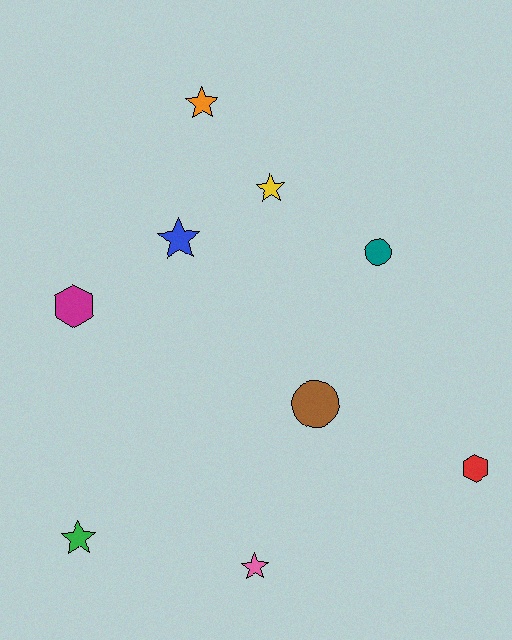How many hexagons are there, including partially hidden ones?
There are 2 hexagons.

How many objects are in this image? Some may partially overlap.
There are 9 objects.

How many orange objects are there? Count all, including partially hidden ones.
There is 1 orange object.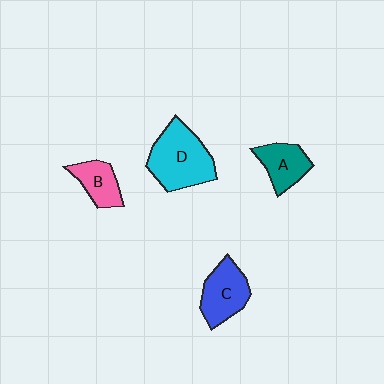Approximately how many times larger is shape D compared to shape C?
Approximately 1.4 times.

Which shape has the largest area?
Shape D (cyan).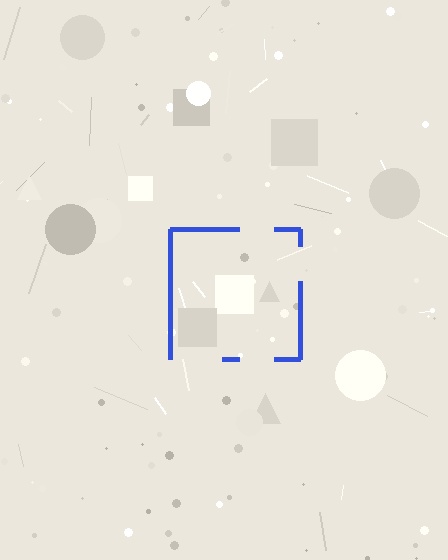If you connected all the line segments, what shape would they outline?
They would outline a square.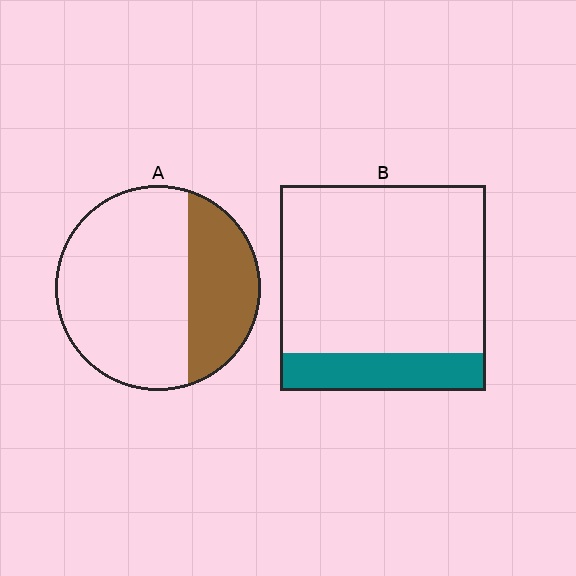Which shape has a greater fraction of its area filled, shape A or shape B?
Shape A.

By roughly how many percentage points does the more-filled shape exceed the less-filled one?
By roughly 15 percentage points (A over B).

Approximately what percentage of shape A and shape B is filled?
A is approximately 30% and B is approximately 20%.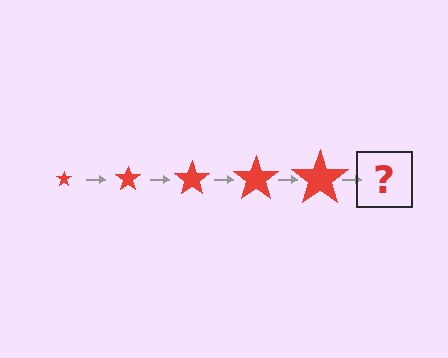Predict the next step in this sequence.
The next step is a red star, larger than the previous one.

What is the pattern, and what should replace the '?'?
The pattern is that the star gets progressively larger each step. The '?' should be a red star, larger than the previous one.